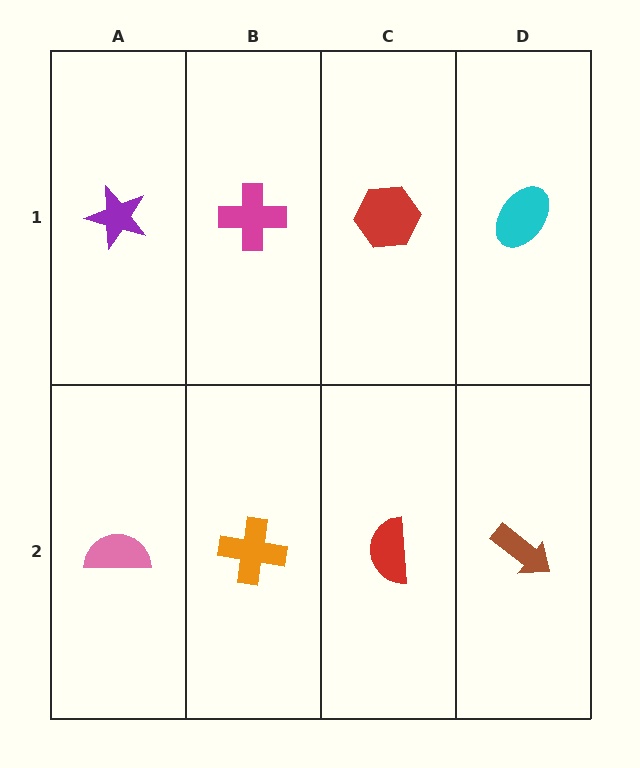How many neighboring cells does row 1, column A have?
2.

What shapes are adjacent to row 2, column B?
A magenta cross (row 1, column B), a pink semicircle (row 2, column A), a red semicircle (row 2, column C).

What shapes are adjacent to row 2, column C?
A red hexagon (row 1, column C), an orange cross (row 2, column B), a brown arrow (row 2, column D).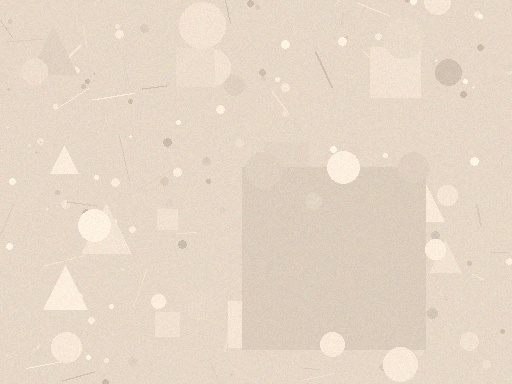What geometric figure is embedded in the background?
A square is embedded in the background.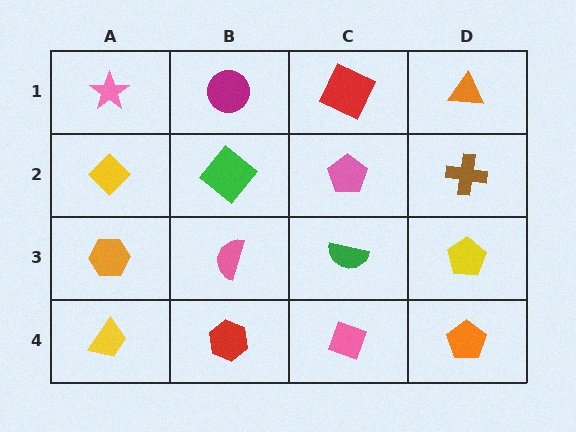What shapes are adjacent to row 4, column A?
An orange hexagon (row 3, column A), a red hexagon (row 4, column B).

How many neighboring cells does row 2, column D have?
3.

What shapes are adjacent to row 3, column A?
A yellow diamond (row 2, column A), a yellow trapezoid (row 4, column A), a pink semicircle (row 3, column B).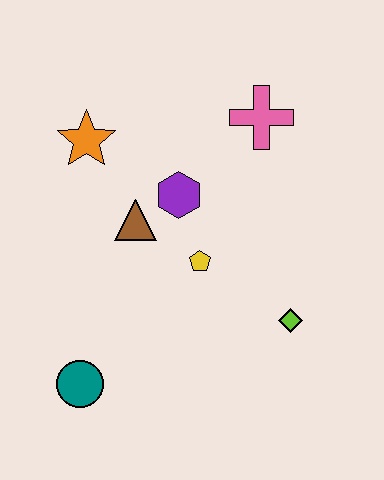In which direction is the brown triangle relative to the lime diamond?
The brown triangle is to the left of the lime diamond.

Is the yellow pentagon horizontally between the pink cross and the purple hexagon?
Yes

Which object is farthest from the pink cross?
The teal circle is farthest from the pink cross.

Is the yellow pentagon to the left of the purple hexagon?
No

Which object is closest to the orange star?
The brown triangle is closest to the orange star.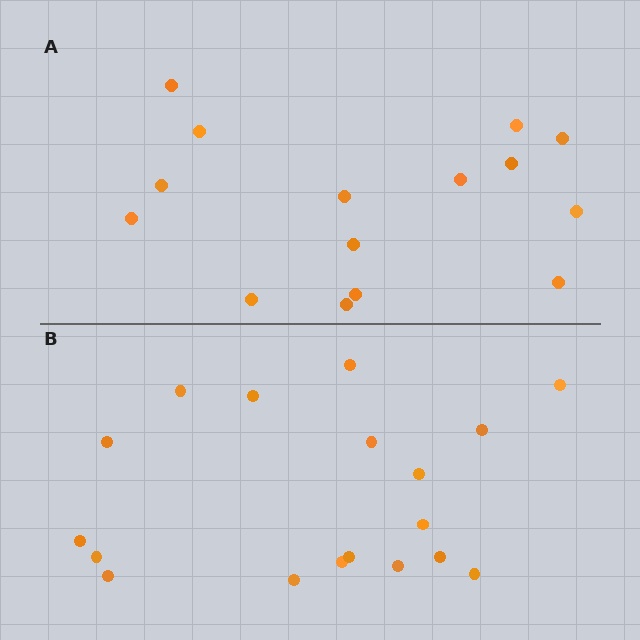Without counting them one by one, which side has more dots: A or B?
Region B (the bottom region) has more dots.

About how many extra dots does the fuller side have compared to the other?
Region B has just a few more — roughly 2 or 3 more dots than region A.